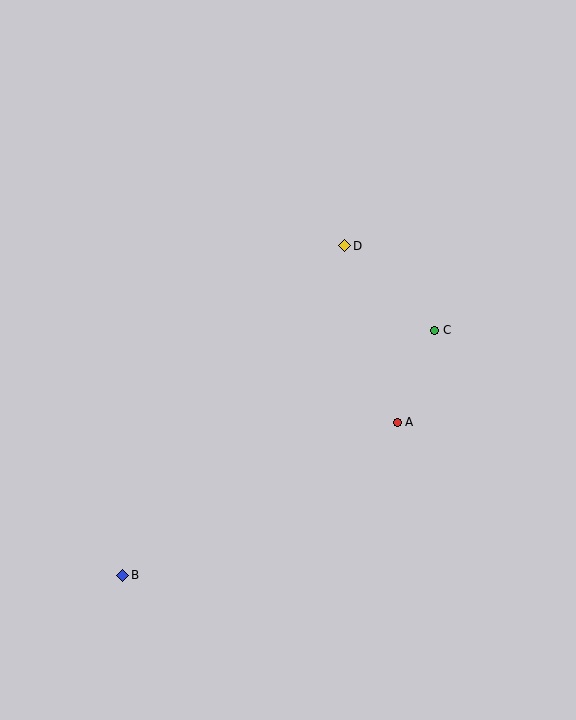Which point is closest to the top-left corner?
Point D is closest to the top-left corner.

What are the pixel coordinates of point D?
Point D is at (345, 246).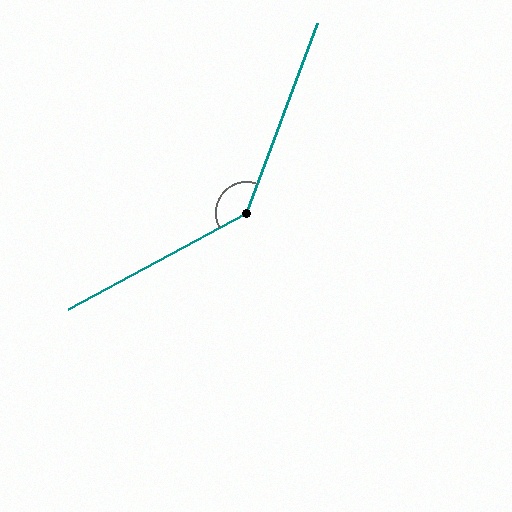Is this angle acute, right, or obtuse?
It is obtuse.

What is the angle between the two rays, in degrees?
Approximately 139 degrees.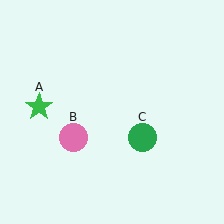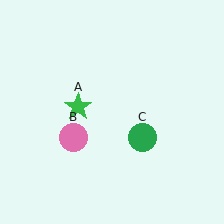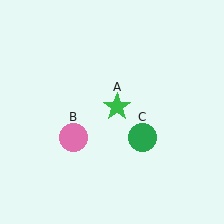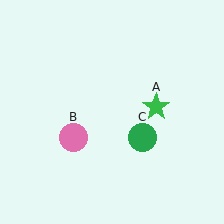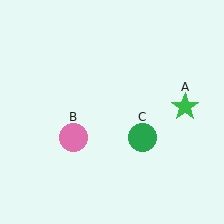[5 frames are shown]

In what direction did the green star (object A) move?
The green star (object A) moved right.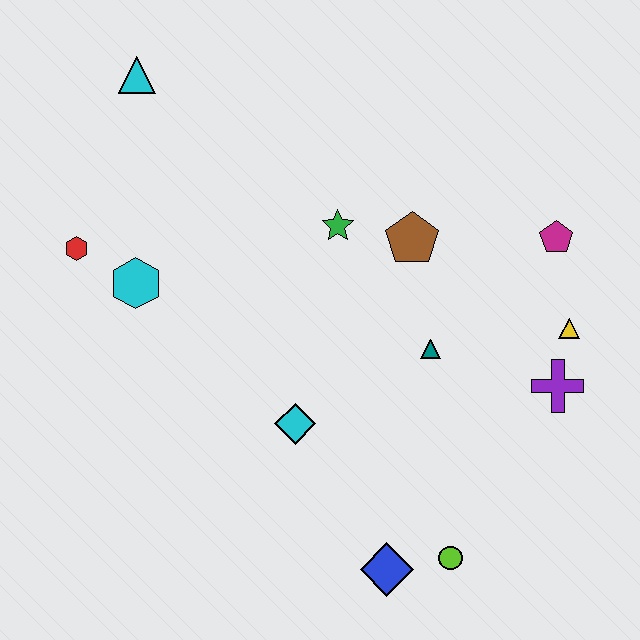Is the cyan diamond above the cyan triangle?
No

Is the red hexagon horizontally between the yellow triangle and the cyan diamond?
No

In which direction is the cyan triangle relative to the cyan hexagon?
The cyan triangle is above the cyan hexagon.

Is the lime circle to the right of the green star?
Yes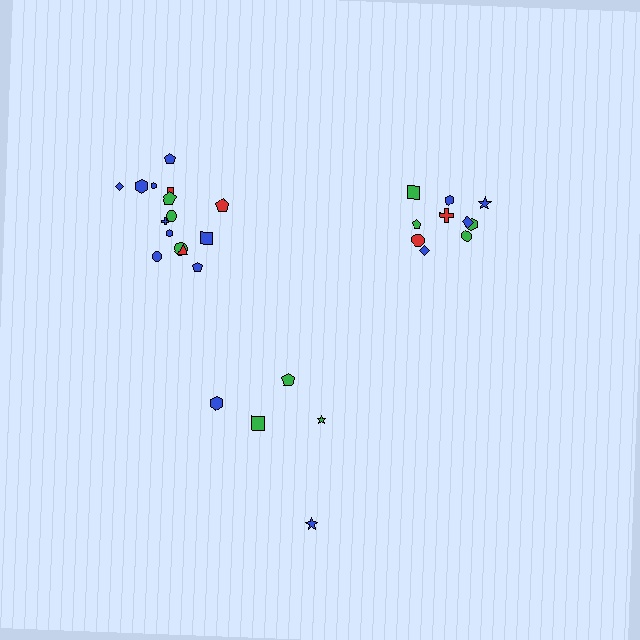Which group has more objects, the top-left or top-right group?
The top-left group.